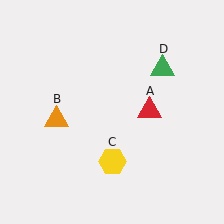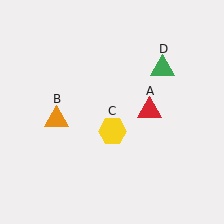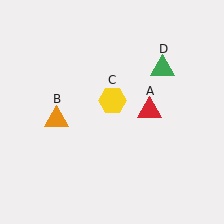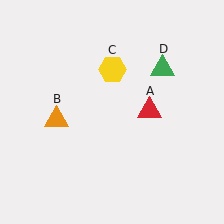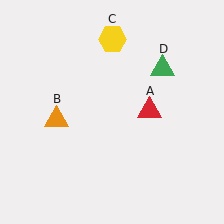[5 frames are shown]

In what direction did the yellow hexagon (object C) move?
The yellow hexagon (object C) moved up.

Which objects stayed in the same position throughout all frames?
Red triangle (object A) and orange triangle (object B) and green triangle (object D) remained stationary.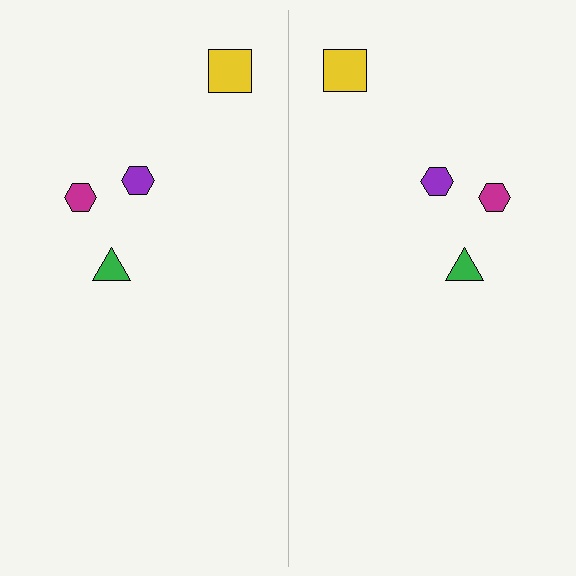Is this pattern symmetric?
Yes, this pattern has bilateral (reflection) symmetry.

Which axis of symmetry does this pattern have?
The pattern has a vertical axis of symmetry running through the center of the image.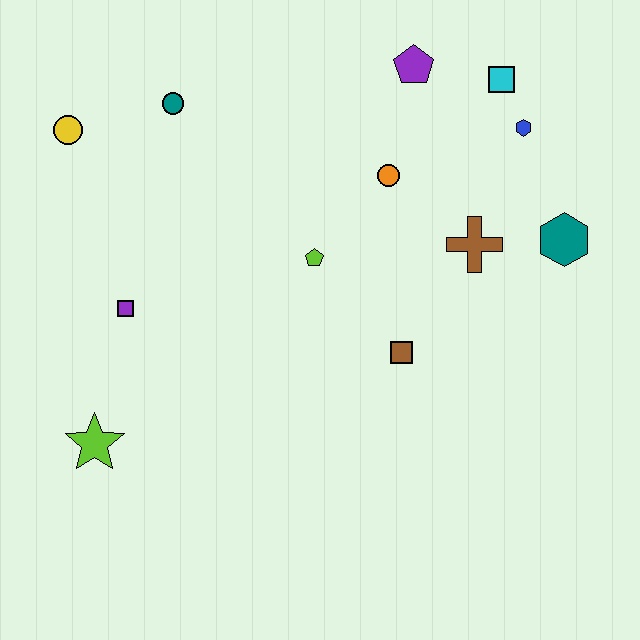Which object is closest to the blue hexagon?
The cyan square is closest to the blue hexagon.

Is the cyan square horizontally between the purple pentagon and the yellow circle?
No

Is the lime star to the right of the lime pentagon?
No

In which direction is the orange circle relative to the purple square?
The orange circle is to the right of the purple square.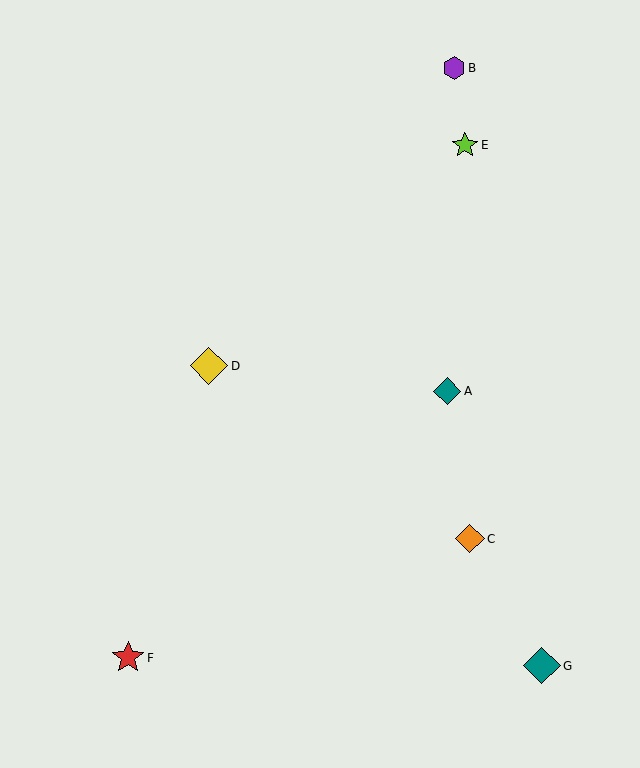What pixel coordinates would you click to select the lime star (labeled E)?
Click at (465, 145) to select the lime star E.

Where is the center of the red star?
The center of the red star is at (128, 658).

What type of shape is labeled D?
Shape D is a yellow diamond.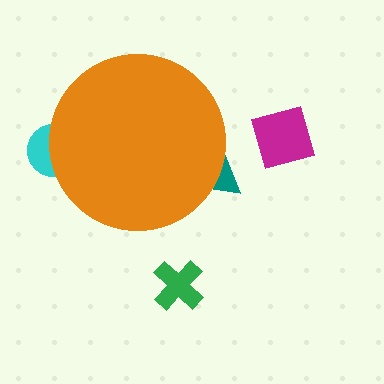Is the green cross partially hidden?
No, the green cross is fully visible.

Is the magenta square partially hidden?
No, the magenta square is fully visible.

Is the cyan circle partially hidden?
Yes, the cyan circle is partially hidden behind the orange circle.